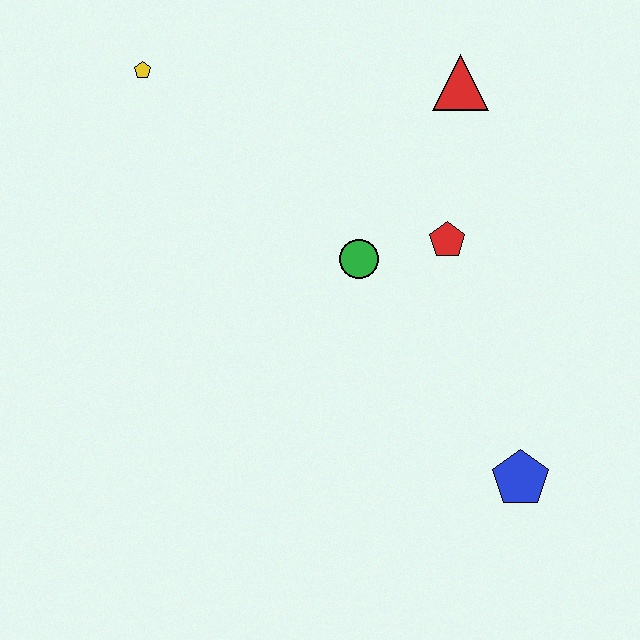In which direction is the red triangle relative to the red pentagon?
The red triangle is above the red pentagon.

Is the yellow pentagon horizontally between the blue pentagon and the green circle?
No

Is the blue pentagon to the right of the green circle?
Yes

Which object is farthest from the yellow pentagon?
The blue pentagon is farthest from the yellow pentagon.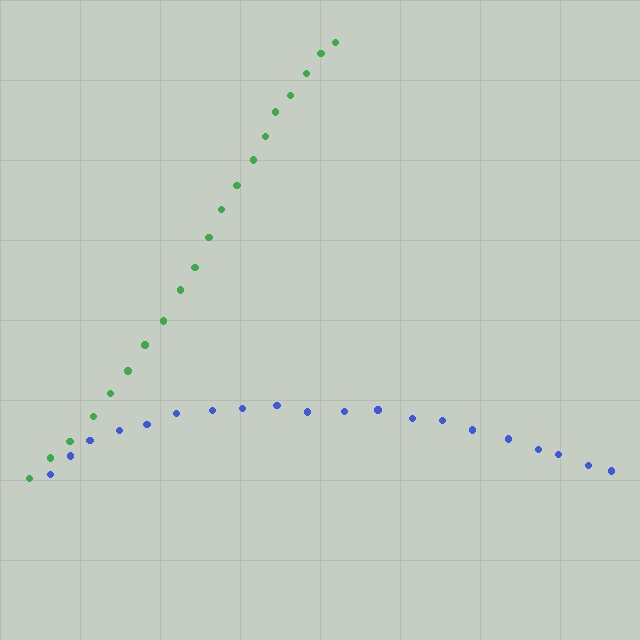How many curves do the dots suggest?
There are 2 distinct paths.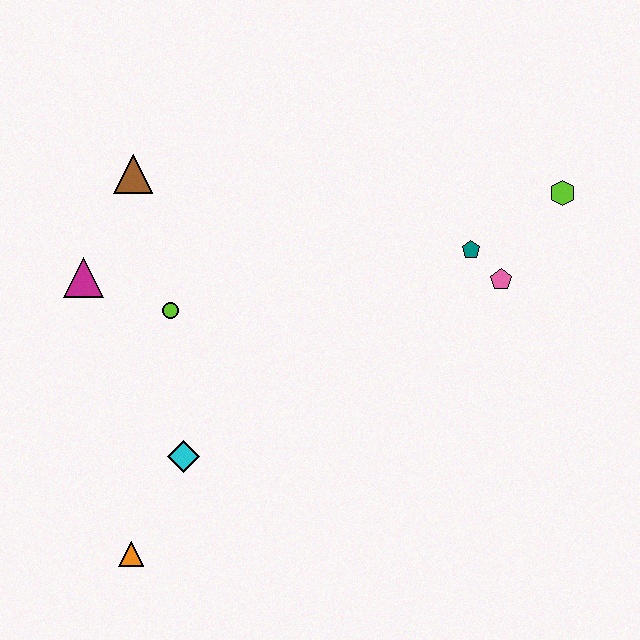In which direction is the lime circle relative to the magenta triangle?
The lime circle is to the right of the magenta triangle.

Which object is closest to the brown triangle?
The magenta triangle is closest to the brown triangle.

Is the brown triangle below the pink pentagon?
No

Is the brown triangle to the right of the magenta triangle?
Yes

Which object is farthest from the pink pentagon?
The orange triangle is farthest from the pink pentagon.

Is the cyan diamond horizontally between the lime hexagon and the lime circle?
Yes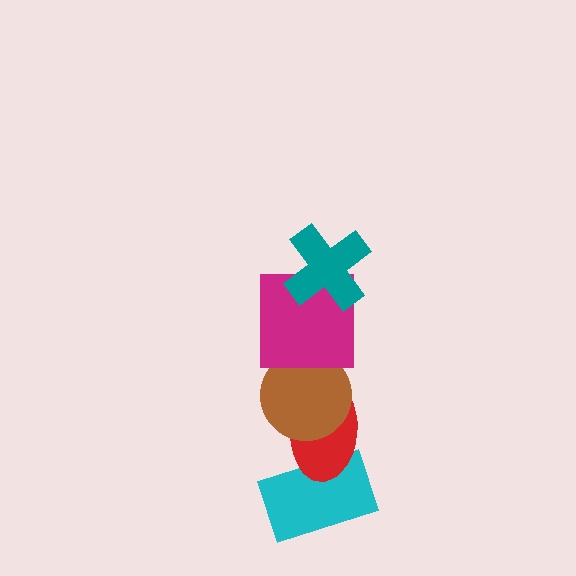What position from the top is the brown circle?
The brown circle is 3rd from the top.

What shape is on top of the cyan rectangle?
The red ellipse is on top of the cyan rectangle.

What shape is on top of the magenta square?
The teal cross is on top of the magenta square.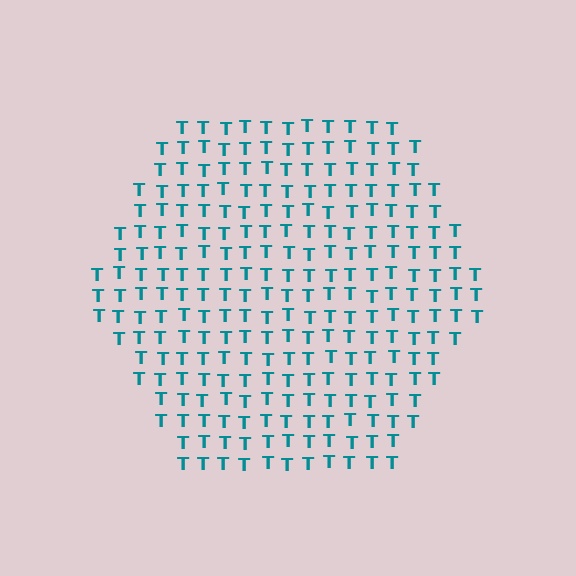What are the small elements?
The small elements are letter T's.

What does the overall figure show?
The overall figure shows a hexagon.